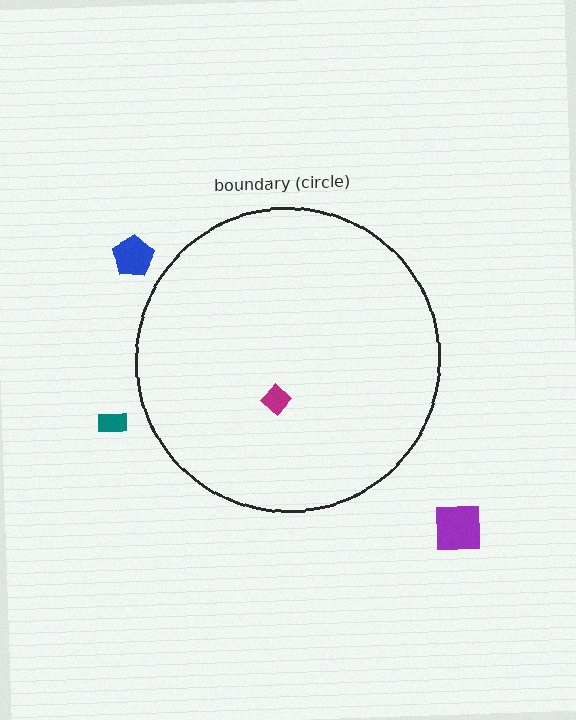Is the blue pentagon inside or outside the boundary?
Outside.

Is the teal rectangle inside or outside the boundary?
Outside.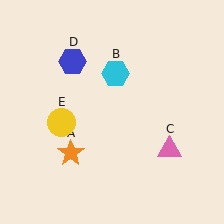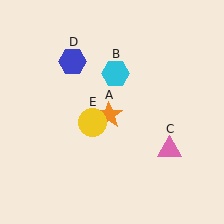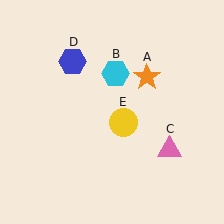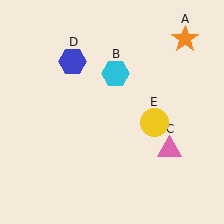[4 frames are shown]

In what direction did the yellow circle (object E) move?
The yellow circle (object E) moved right.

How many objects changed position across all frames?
2 objects changed position: orange star (object A), yellow circle (object E).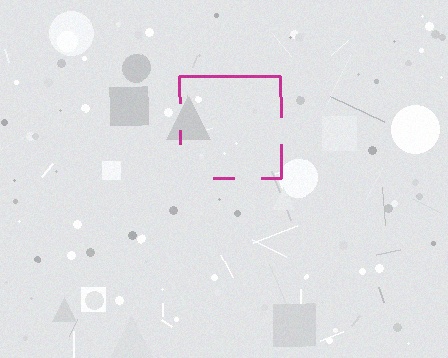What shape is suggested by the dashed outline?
The dashed outline suggests a square.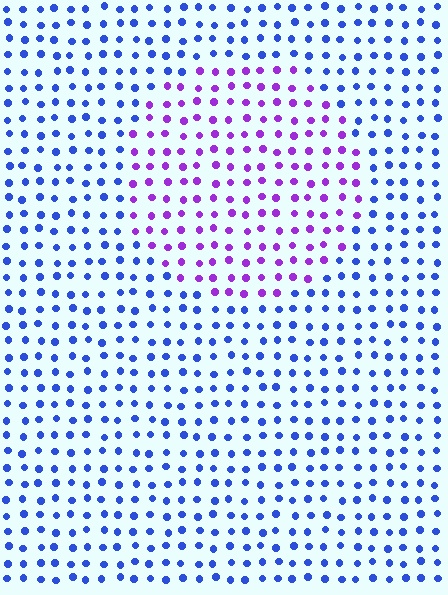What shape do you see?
I see a circle.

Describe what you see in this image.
The image is filled with small blue elements in a uniform arrangement. A circle-shaped region is visible where the elements are tinted to a slightly different hue, forming a subtle color boundary.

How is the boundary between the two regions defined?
The boundary is defined purely by a slight shift in hue (about 52 degrees). Spacing, size, and orientation are identical on both sides.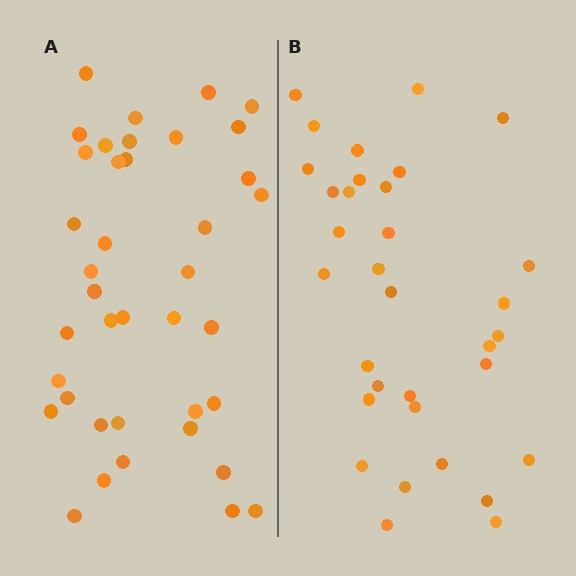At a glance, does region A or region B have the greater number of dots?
Region A (the left region) has more dots.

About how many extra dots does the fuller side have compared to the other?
Region A has about 6 more dots than region B.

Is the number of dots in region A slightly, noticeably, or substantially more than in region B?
Region A has only slightly more — the two regions are fairly close. The ratio is roughly 1.2 to 1.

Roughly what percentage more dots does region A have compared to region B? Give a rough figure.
About 20% more.